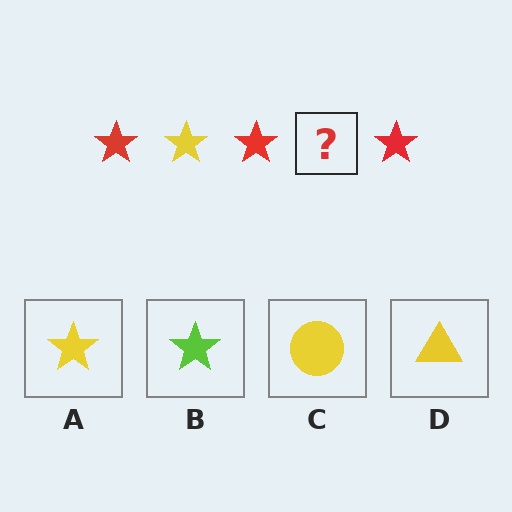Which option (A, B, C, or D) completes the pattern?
A.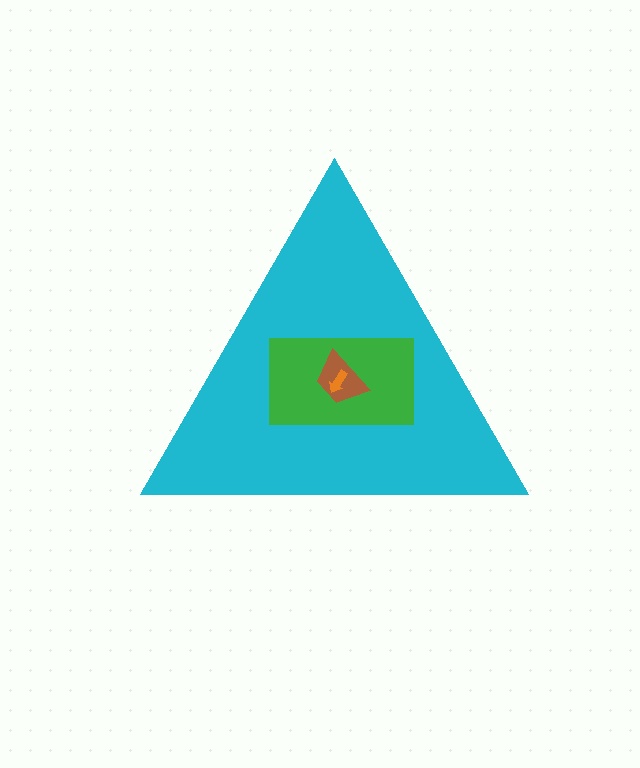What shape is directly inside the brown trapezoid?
The orange arrow.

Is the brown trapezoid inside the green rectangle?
Yes.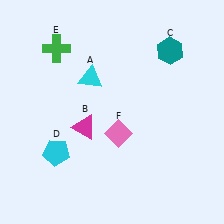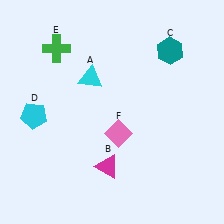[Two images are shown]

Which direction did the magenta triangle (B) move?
The magenta triangle (B) moved down.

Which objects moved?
The objects that moved are: the magenta triangle (B), the cyan pentagon (D).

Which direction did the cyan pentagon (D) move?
The cyan pentagon (D) moved up.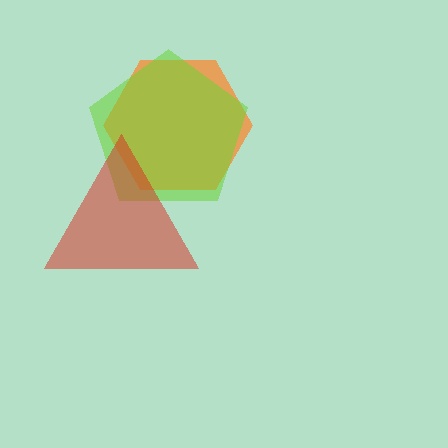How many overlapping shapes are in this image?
There are 3 overlapping shapes in the image.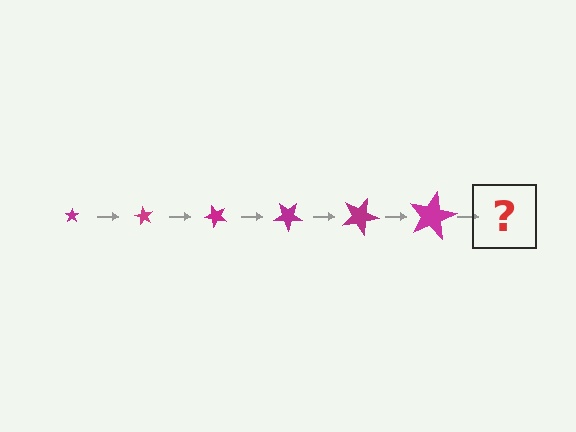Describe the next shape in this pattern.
It should be a star, larger than the previous one and rotated 360 degrees from the start.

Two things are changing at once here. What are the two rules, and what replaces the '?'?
The two rules are that the star grows larger each step and it rotates 60 degrees each step. The '?' should be a star, larger than the previous one and rotated 360 degrees from the start.